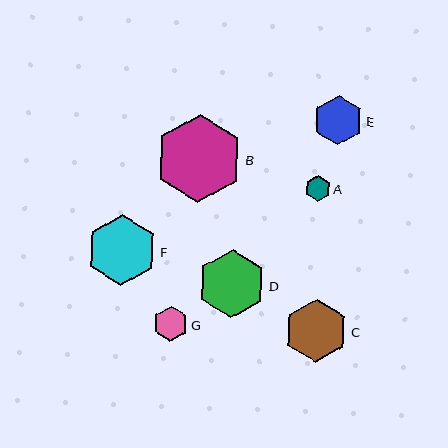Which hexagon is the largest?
Hexagon B is the largest with a size of approximately 88 pixels.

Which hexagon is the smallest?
Hexagon A is the smallest with a size of approximately 26 pixels.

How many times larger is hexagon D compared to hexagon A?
Hexagon D is approximately 2.7 times the size of hexagon A.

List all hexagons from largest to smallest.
From largest to smallest: B, F, D, C, E, G, A.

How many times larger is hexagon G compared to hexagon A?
Hexagon G is approximately 1.4 times the size of hexagon A.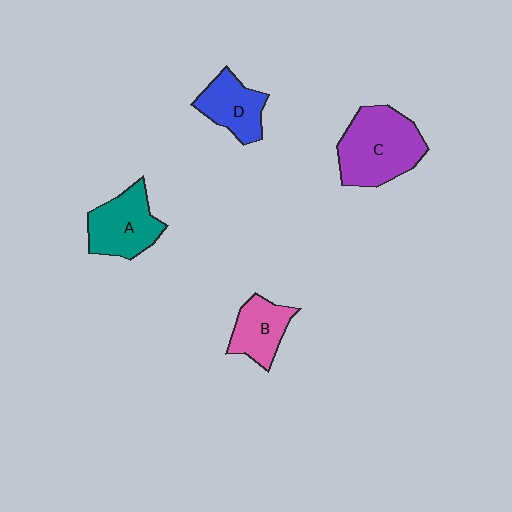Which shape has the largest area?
Shape C (purple).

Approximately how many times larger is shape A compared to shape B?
Approximately 1.3 times.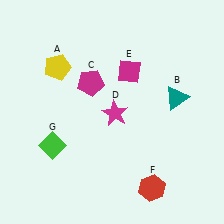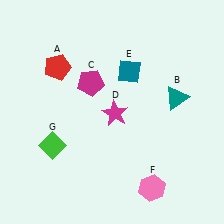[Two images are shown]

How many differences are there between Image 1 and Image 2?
There are 3 differences between the two images.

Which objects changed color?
A changed from yellow to red. E changed from magenta to teal. F changed from red to pink.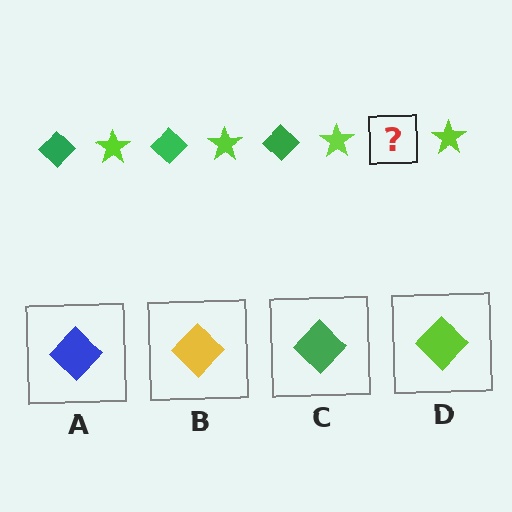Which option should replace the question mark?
Option C.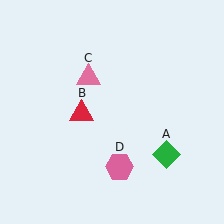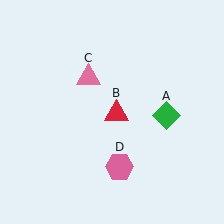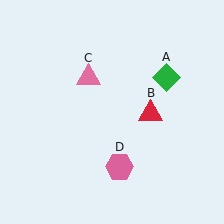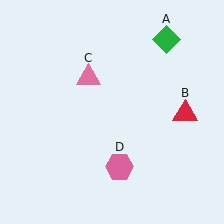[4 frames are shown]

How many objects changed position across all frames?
2 objects changed position: green diamond (object A), red triangle (object B).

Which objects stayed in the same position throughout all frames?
Pink triangle (object C) and pink hexagon (object D) remained stationary.